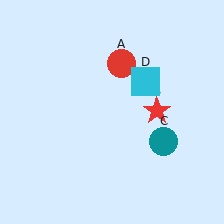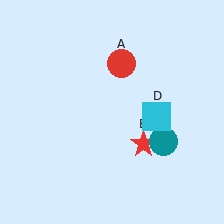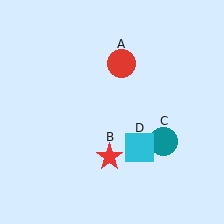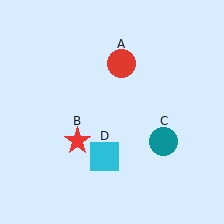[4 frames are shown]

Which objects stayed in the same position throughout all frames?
Red circle (object A) and teal circle (object C) remained stationary.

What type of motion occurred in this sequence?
The red star (object B), cyan square (object D) rotated clockwise around the center of the scene.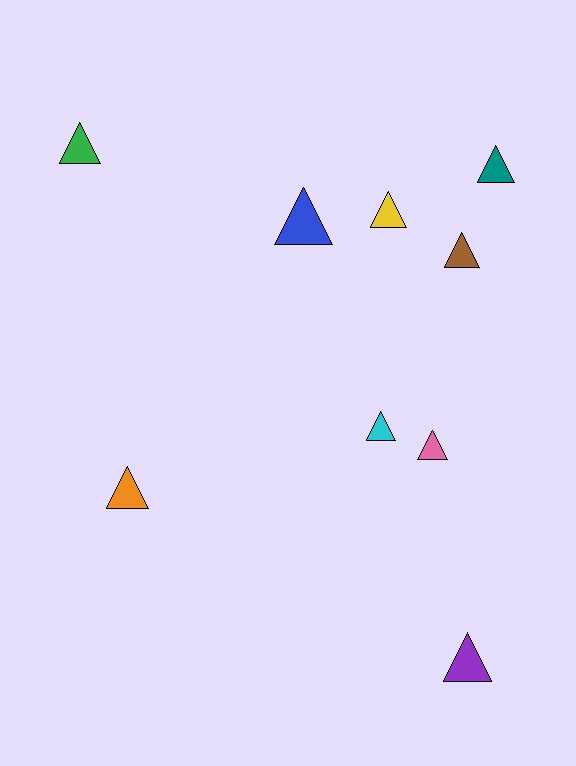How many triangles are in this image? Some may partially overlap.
There are 9 triangles.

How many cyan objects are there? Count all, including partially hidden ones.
There is 1 cyan object.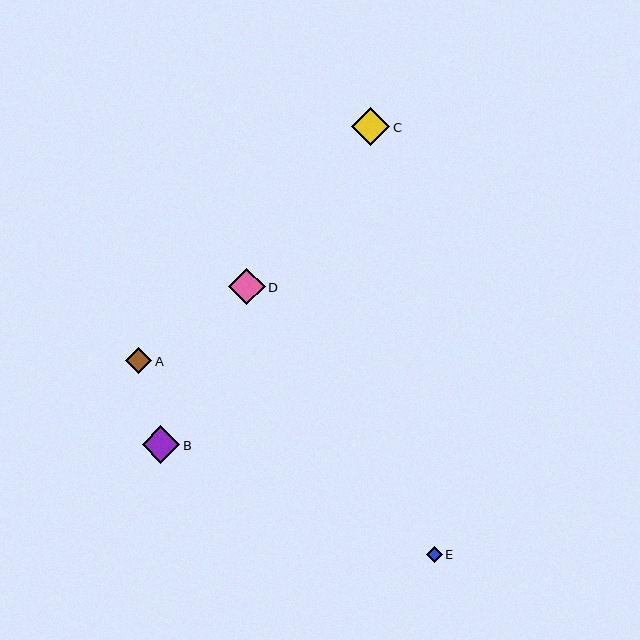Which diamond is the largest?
Diamond C is the largest with a size of approximately 38 pixels.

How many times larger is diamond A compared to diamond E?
Diamond A is approximately 1.6 times the size of diamond E.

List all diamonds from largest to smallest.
From largest to smallest: C, B, D, A, E.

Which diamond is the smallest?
Diamond E is the smallest with a size of approximately 16 pixels.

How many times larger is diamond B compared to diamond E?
Diamond B is approximately 2.3 times the size of diamond E.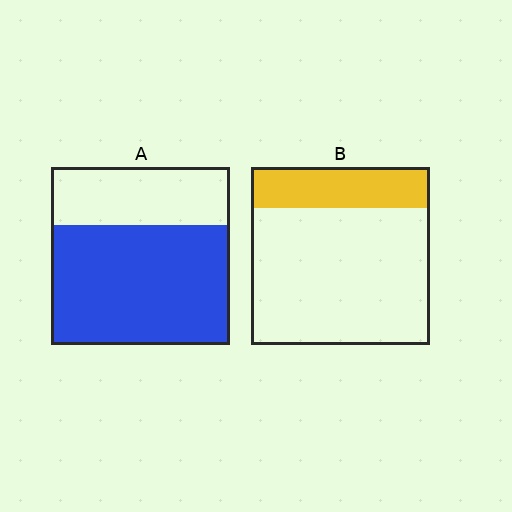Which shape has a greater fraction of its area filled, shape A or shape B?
Shape A.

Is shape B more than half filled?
No.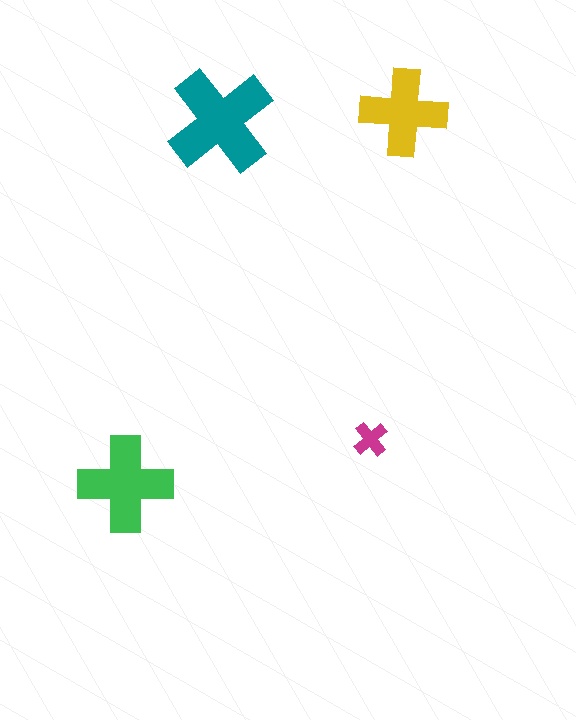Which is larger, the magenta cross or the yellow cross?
The yellow one.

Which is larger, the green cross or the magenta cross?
The green one.